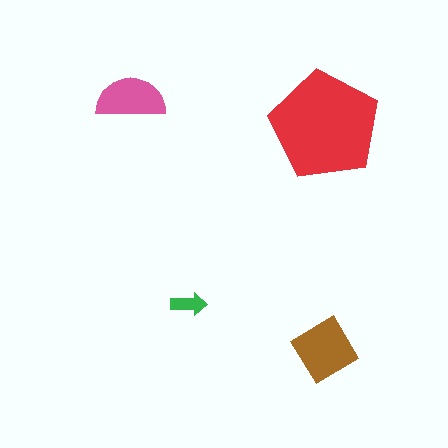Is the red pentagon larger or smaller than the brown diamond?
Larger.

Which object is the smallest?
The green arrow.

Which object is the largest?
The red pentagon.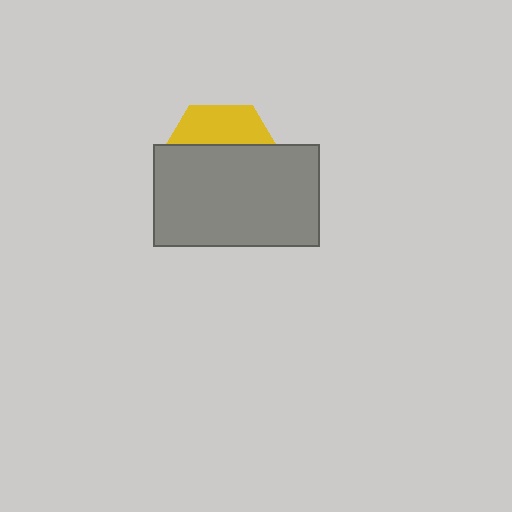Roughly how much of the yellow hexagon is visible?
A small part of it is visible (roughly 31%).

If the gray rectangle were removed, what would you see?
You would see the complete yellow hexagon.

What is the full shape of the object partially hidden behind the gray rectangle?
The partially hidden object is a yellow hexagon.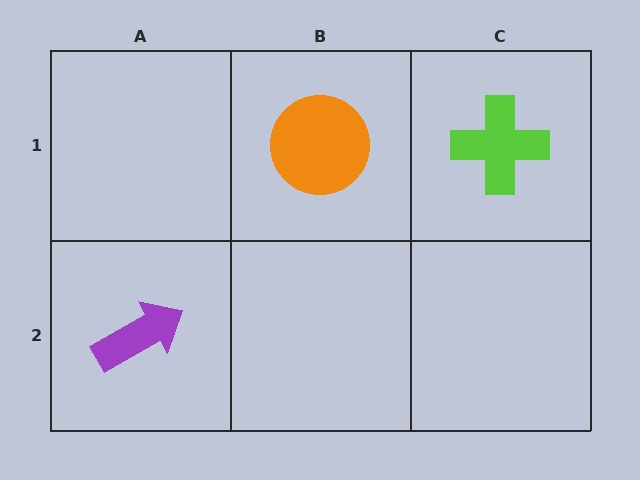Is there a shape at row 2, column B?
No, that cell is empty.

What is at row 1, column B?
An orange circle.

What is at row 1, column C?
A lime cross.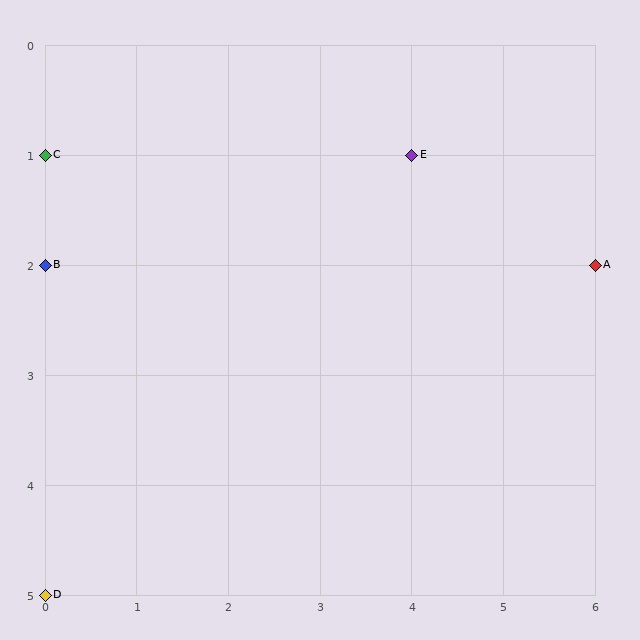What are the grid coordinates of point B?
Point B is at grid coordinates (0, 2).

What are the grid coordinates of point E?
Point E is at grid coordinates (4, 1).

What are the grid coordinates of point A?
Point A is at grid coordinates (6, 2).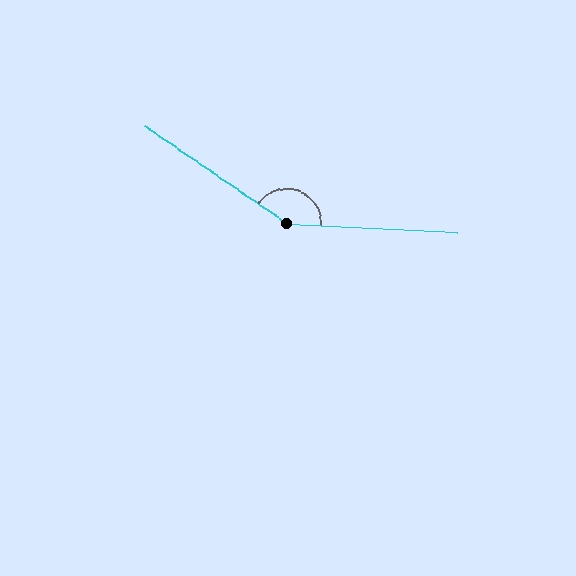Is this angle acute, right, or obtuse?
It is obtuse.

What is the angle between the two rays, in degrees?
Approximately 149 degrees.